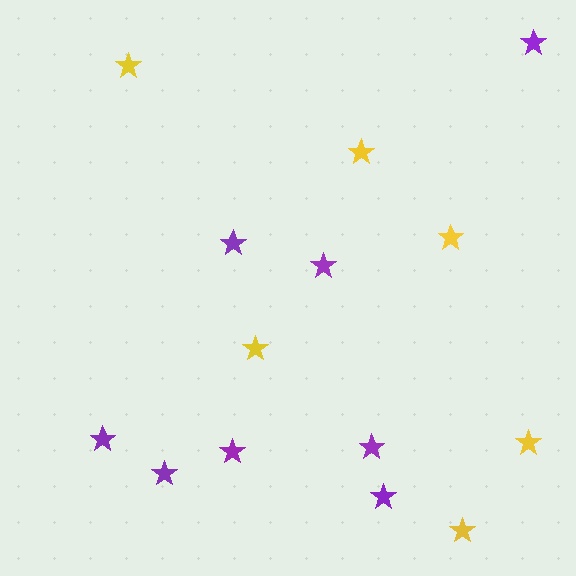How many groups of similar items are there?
There are 2 groups: one group of purple stars (8) and one group of yellow stars (6).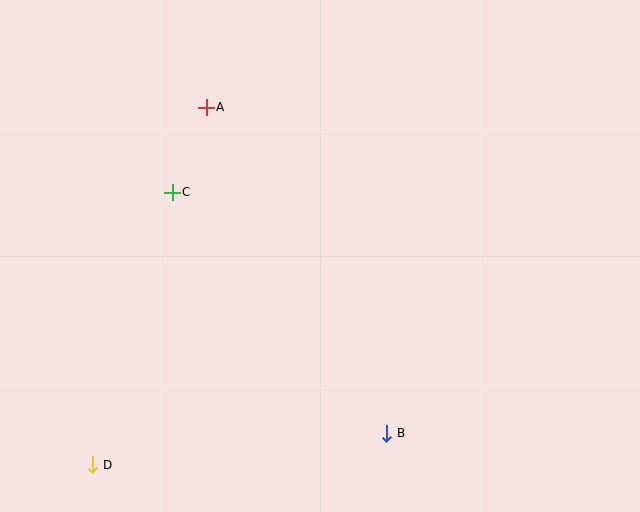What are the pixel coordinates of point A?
Point A is at (206, 107).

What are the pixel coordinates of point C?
Point C is at (172, 192).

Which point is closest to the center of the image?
Point C at (172, 192) is closest to the center.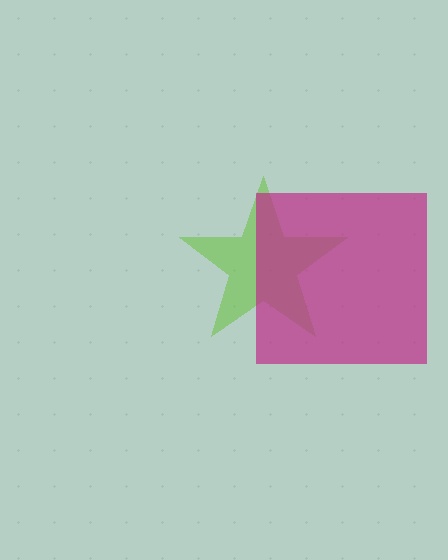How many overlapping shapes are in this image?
There are 2 overlapping shapes in the image.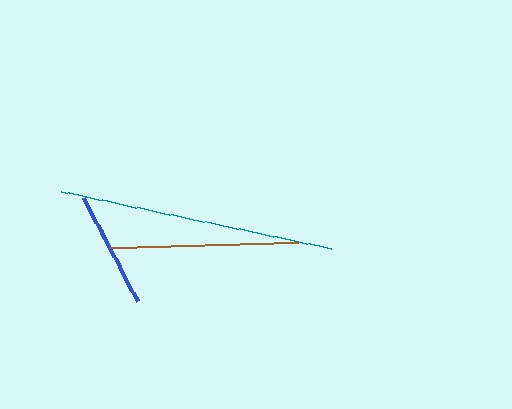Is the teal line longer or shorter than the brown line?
The teal line is longer than the brown line.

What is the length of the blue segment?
The blue segment is approximately 117 pixels long.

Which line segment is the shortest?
The blue line is the shortest at approximately 117 pixels.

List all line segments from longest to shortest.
From longest to shortest: teal, brown, blue.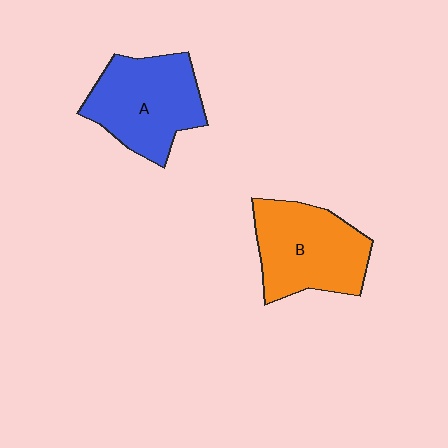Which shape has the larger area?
Shape A (blue).